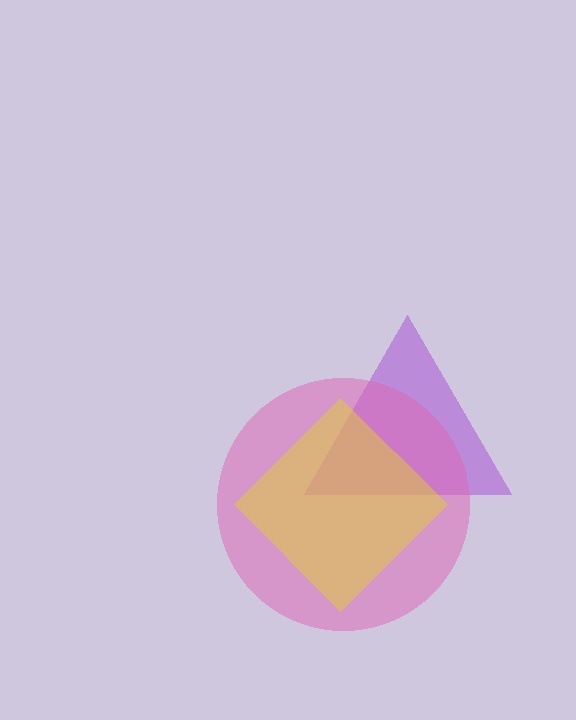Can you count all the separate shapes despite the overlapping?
Yes, there are 3 separate shapes.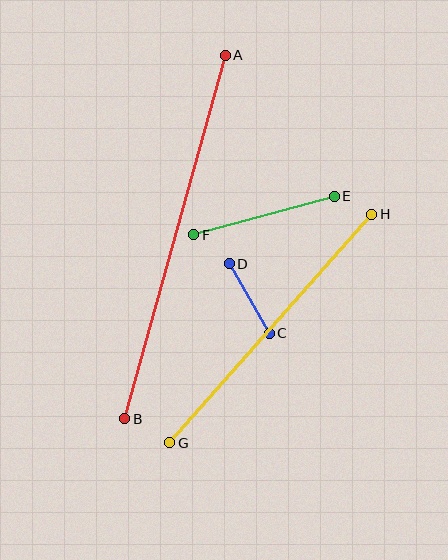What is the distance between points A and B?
The distance is approximately 377 pixels.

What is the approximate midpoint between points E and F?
The midpoint is at approximately (264, 216) pixels.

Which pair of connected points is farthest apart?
Points A and B are farthest apart.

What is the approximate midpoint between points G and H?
The midpoint is at approximately (271, 328) pixels.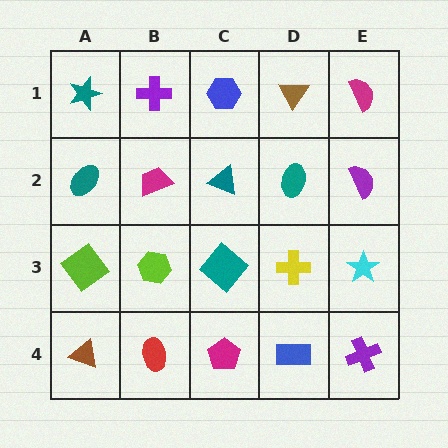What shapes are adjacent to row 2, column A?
A teal star (row 1, column A), a lime diamond (row 3, column A), a magenta trapezoid (row 2, column B).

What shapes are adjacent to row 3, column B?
A magenta trapezoid (row 2, column B), a red ellipse (row 4, column B), a lime diamond (row 3, column A), a teal diamond (row 3, column C).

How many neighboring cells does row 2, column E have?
3.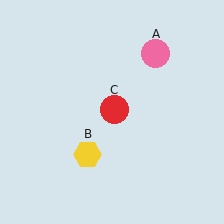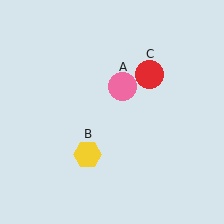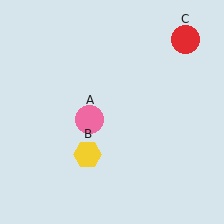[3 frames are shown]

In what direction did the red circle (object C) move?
The red circle (object C) moved up and to the right.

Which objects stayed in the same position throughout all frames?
Yellow hexagon (object B) remained stationary.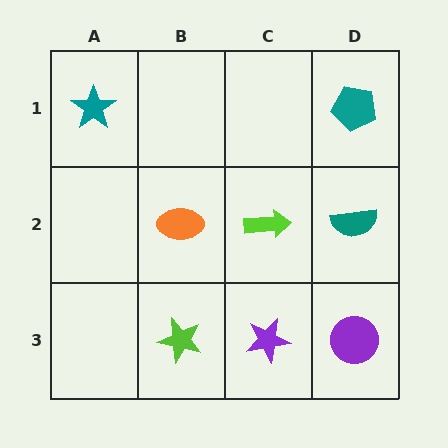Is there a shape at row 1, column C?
No, that cell is empty.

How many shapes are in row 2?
3 shapes.